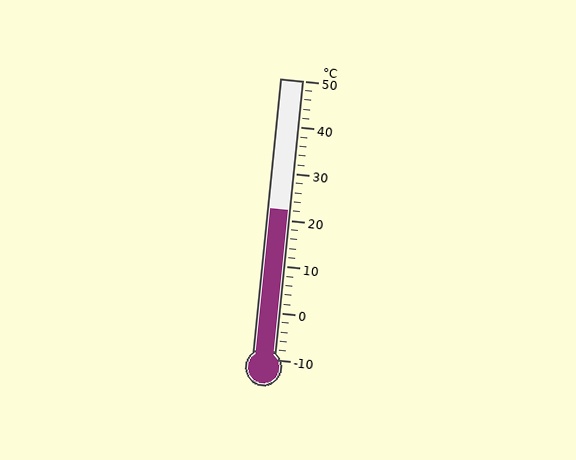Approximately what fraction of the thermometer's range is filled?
The thermometer is filled to approximately 55% of its range.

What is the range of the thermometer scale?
The thermometer scale ranges from -10°C to 50°C.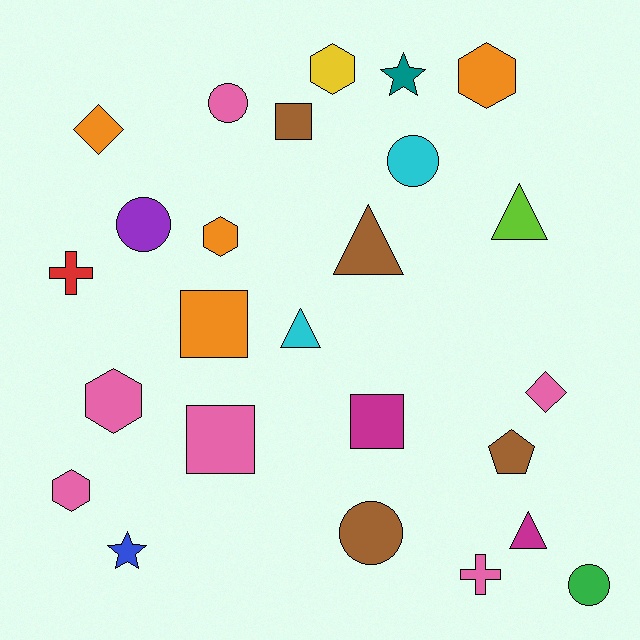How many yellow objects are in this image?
There is 1 yellow object.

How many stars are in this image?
There are 2 stars.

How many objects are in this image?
There are 25 objects.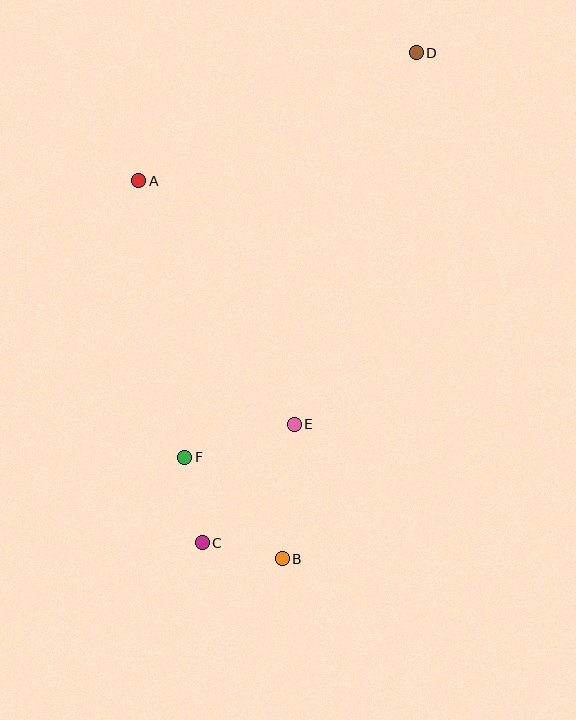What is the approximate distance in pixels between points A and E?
The distance between A and E is approximately 289 pixels.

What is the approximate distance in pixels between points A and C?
The distance between A and C is approximately 367 pixels.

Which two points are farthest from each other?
Points C and D are farthest from each other.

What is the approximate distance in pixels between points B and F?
The distance between B and F is approximately 141 pixels.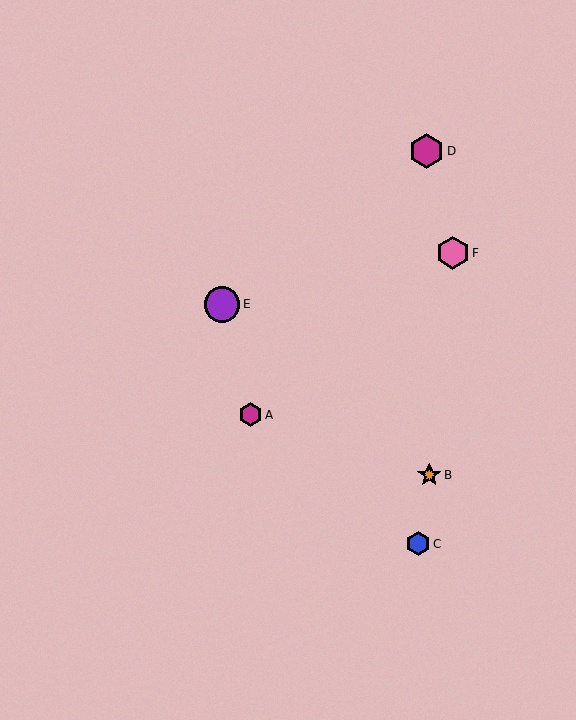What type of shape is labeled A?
Shape A is a magenta hexagon.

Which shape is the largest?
The purple circle (labeled E) is the largest.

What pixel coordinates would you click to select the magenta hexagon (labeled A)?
Click at (250, 415) to select the magenta hexagon A.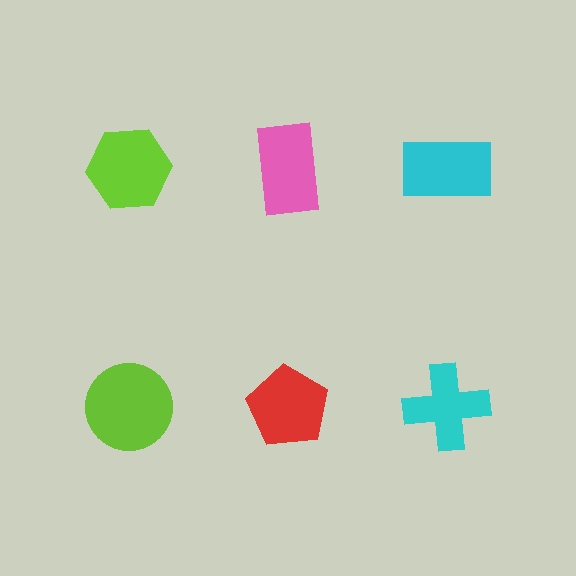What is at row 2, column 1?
A lime circle.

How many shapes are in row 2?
3 shapes.